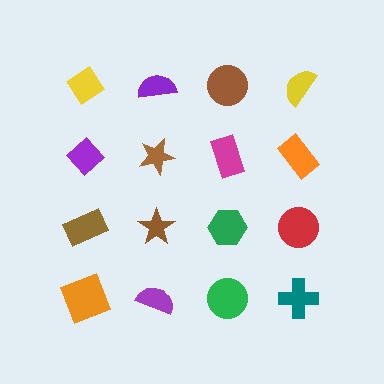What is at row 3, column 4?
A red circle.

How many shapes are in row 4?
4 shapes.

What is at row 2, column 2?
A brown star.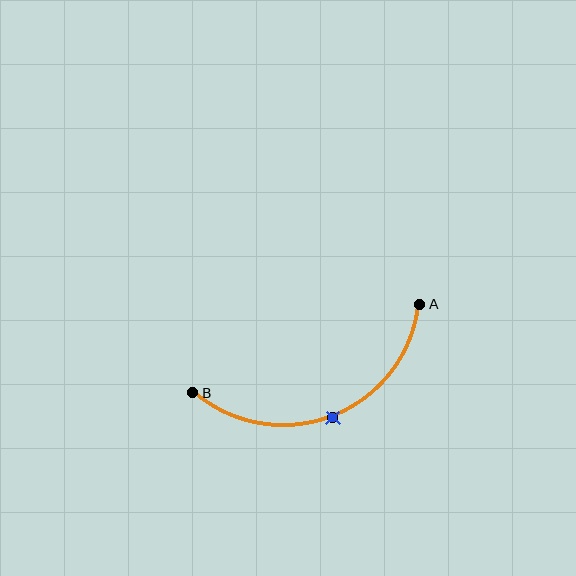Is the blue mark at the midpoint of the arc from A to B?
Yes. The blue mark lies on the arc at equal arc-length from both A and B — it is the arc midpoint.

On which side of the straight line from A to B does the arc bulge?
The arc bulges below the straight line connecting A and B.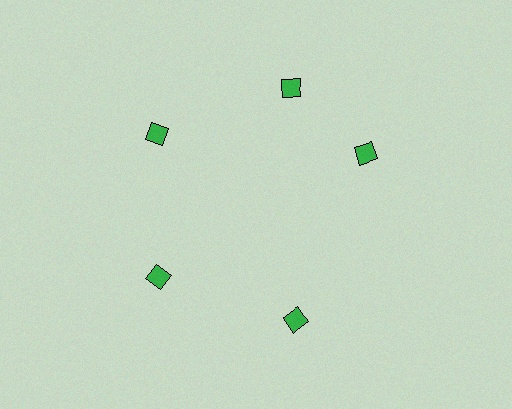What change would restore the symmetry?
The symmetry would be restored by rotating it back into even spacing with its neighbors so that all 5 diamonds sit at equal angles and equal distance from the center.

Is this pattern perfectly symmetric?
No. The 5 green diamonds are arranged in a ring, but one element near the 3 o'clock position is rotated out of alignment along the ring, breaking the 5-fold rotational symmetry.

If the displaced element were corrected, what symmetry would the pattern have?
It would have 5-fold rotational symmetry — the pattern would map onto itself every 72 degrees.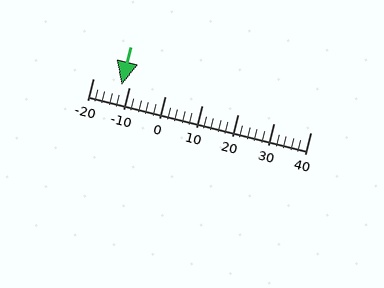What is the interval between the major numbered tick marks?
The major tick marks are spaced 10 units apart.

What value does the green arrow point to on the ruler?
The green arrow points to approximately -12.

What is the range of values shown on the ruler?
The ruler shows values from -20 to 40.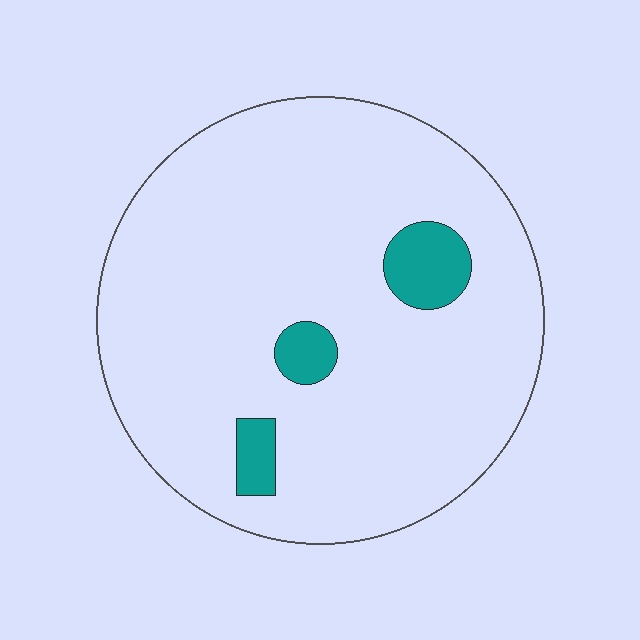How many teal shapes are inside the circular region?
3.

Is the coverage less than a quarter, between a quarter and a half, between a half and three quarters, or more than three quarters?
Less than a quarter.